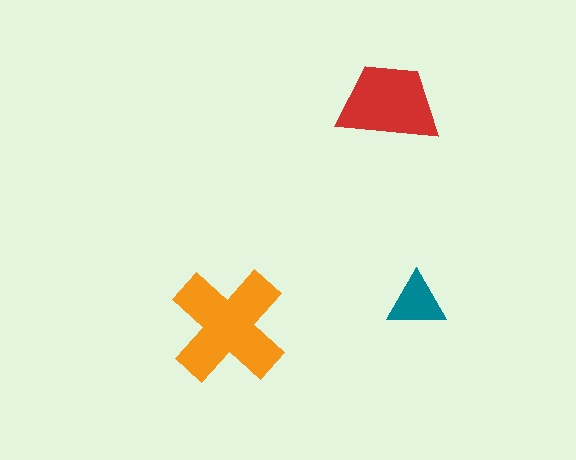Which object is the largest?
The orange cross.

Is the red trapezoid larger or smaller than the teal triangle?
Larger.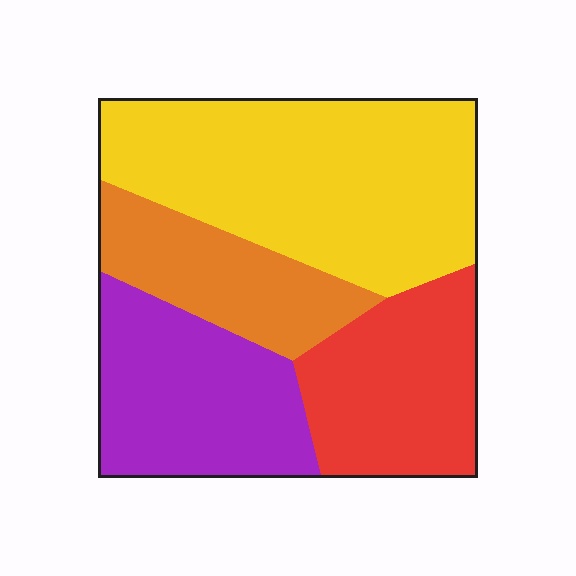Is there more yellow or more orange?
Yellow.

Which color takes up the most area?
Yellow, at roughly 40%.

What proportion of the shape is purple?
Purple covers 23% of the shape.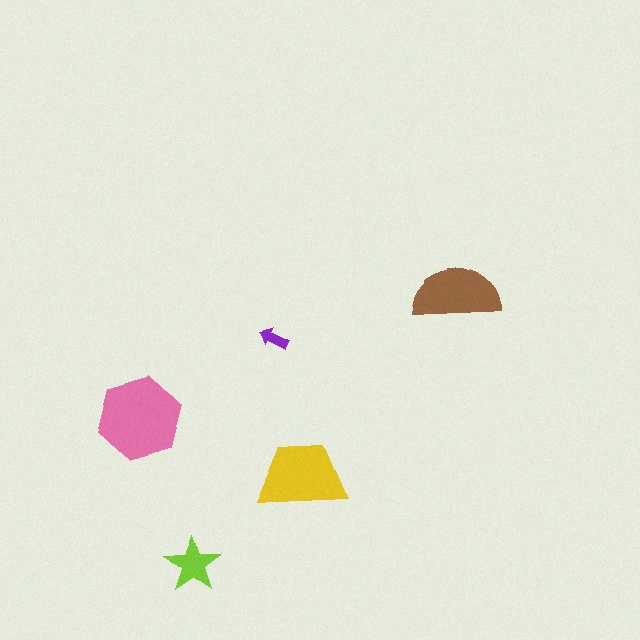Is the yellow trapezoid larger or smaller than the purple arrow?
Larger.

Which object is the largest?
The pink hexagon.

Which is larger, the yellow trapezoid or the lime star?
The yellow trapezoid.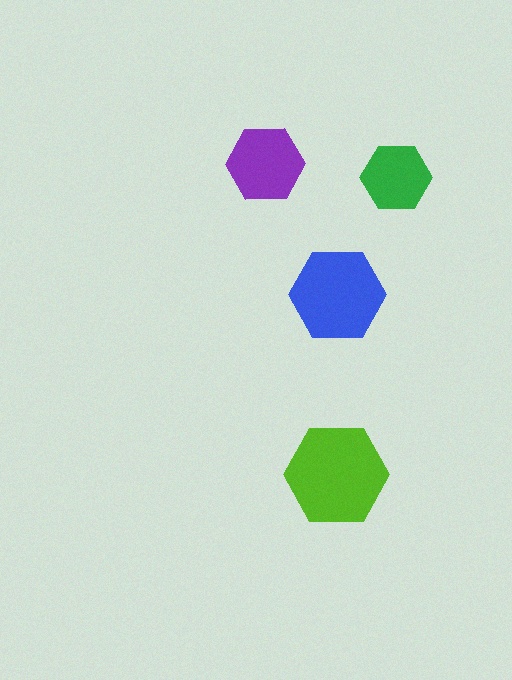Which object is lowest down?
The lime hexagon is bottommost.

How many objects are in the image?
There are 4 objects in the image.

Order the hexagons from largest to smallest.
the lime one, the blue one, the purple one, the green one.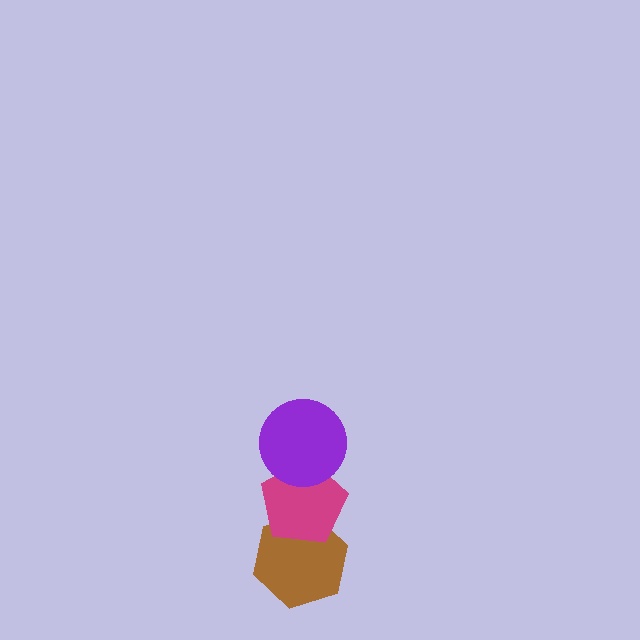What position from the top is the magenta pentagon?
The magenta pentagon is 2nd from the top.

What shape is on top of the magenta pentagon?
The purple circle is on top of the magenta pentagon.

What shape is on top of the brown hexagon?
The magenta pentagon is on top of the brown hexagon.